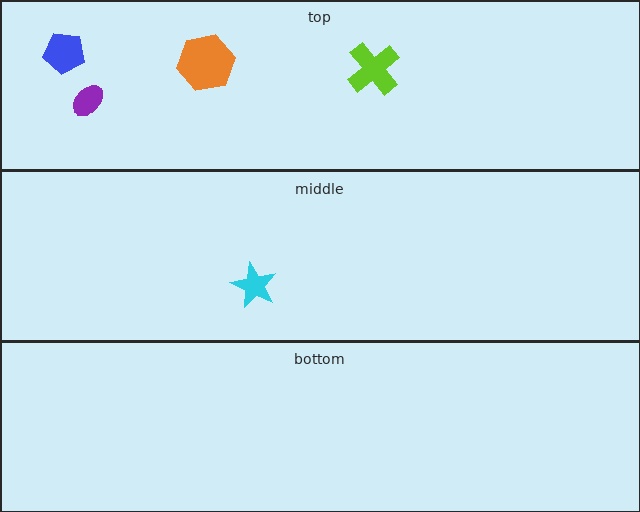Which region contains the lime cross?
The top region.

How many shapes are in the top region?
4.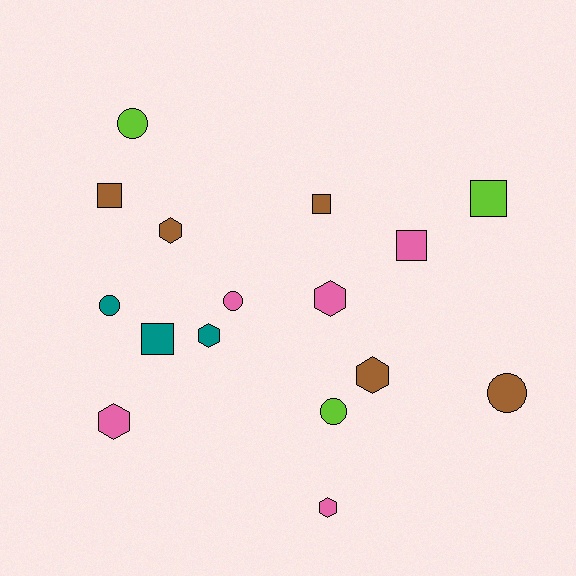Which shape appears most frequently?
Hexagon, with 6 objects.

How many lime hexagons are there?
There are no lime hexagons.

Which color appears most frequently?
Pink, with 5 objects.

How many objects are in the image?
There are 16 objects.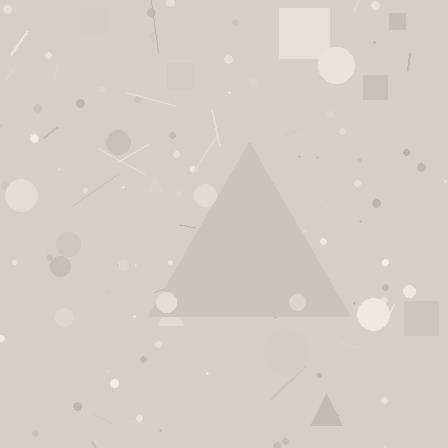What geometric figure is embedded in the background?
A triangle is embedded in the background.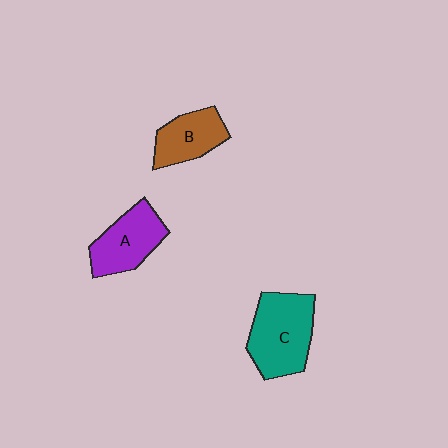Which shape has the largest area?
Shape C (teal).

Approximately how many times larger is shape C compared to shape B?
Approximately 1.6 times.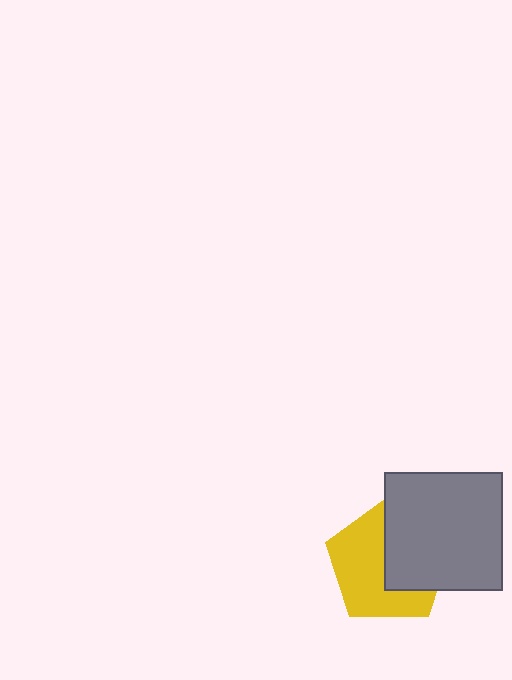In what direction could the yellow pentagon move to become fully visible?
The yellow pentagon could move left. That would shift it out from behind the gray square entirely.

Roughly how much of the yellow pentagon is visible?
About half of it is visible (roughly 56%).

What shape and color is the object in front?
The object in front is a gray square.